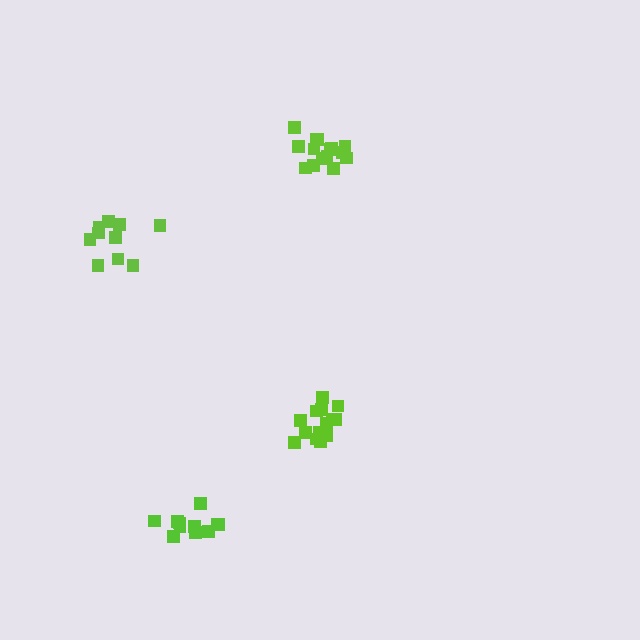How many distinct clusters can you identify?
There are 4 distinct clusters.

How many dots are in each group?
Group 1: 16 dots, Group 2: 15 dots, Group 3: 11 dots, Group 4: 10 dots (52 total).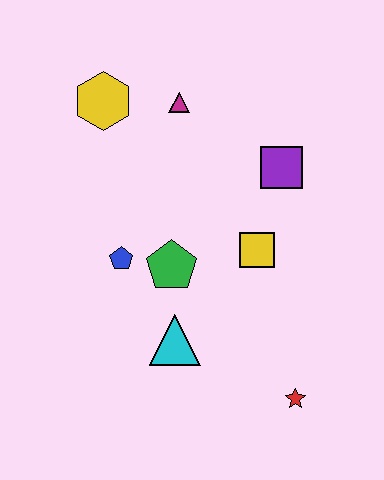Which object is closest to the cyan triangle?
The green pentagon is closest to the cyan triangle.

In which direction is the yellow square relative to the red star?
The yellow square is above the red star.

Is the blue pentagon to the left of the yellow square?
Yes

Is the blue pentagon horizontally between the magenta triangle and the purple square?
No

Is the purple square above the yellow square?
Yes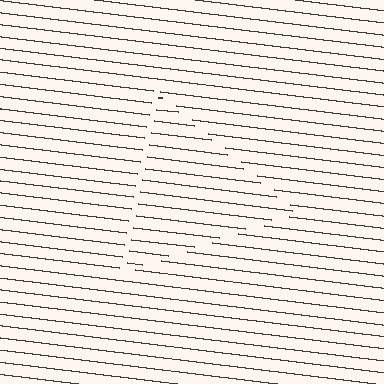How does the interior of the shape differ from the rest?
The interior of the shape contains the same grating, shifted by half a period — the contour is defined by the phase discontinuity where line-ends from the inner and outer gratings abut.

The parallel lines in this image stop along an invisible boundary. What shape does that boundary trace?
An illusory triangle. The interior of the shape contains the same grating, shifted by half a period — the contour is defined by the phase discontinuity where line-ends from the inner and outer gratings abut.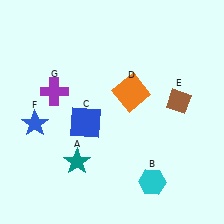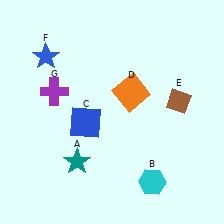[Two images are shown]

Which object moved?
The blue star (F) moved up.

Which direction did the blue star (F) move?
The blue star (F) moved up.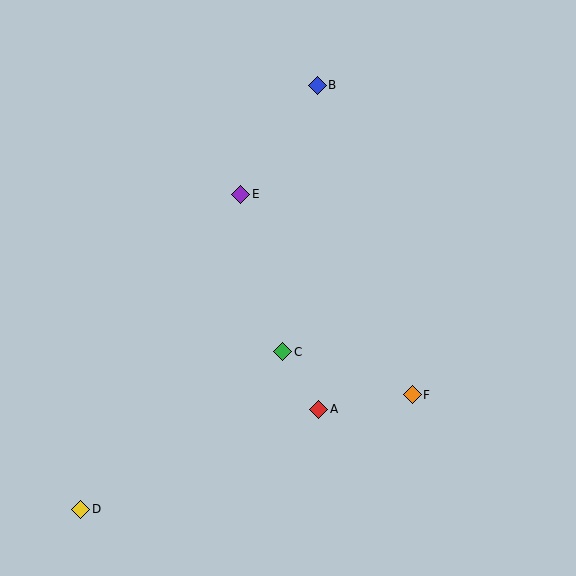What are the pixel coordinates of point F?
Point F is at (412, 395).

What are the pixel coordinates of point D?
Point D is at (81, 509).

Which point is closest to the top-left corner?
Point E is closest to the top-left corner.